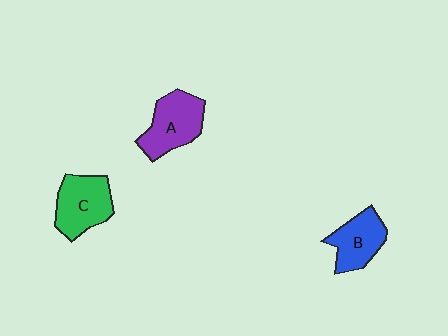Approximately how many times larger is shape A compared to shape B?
Approximately 1.2 times.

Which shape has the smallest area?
Shape B (blue).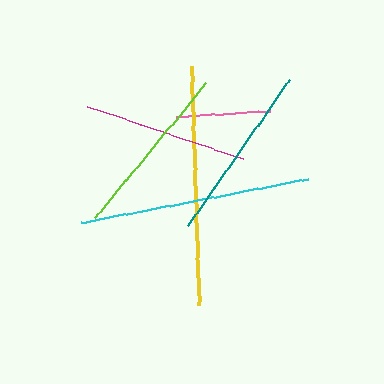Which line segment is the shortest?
The pink line is the shortest at approximately 95 pixels.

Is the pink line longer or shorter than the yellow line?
The yellow line is longer than the pink line.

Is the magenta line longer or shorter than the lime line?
The lime line is longer than the magenta line.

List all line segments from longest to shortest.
From longest to shortest: yellow, cyan, teal, lime, magenta, pink.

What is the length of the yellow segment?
The yellow segment is approximately 239 pixels long.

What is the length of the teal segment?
The teal segment is approximately 178 pixels long.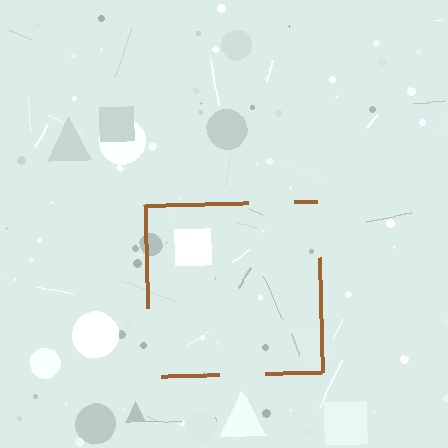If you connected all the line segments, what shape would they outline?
They would outline a square.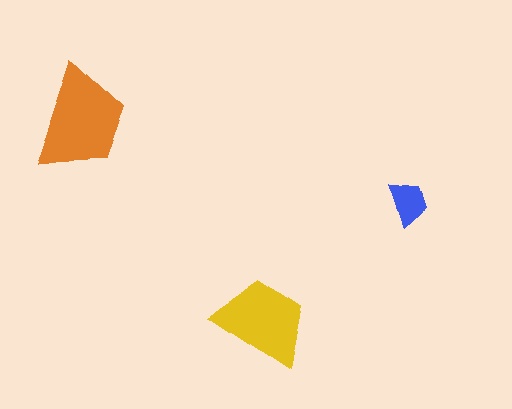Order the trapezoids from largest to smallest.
the orange one, the yellow one, the blue one.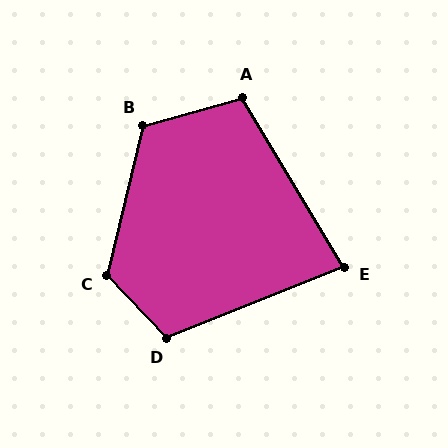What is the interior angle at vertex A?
Approximately 105 degrees (obtuse).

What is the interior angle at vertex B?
Approximately 119 degrees (obtuse).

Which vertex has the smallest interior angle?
E, at approximately 81 degrees.